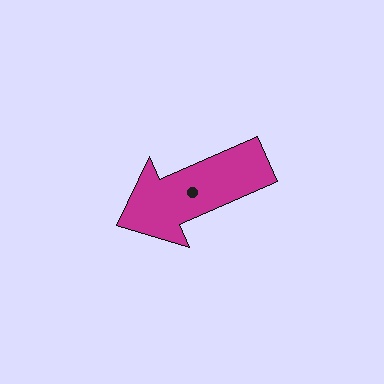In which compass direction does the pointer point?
Southwest.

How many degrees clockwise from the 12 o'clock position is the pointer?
Approximately 246 degrees.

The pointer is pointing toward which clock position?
Roughly 8 o'clock.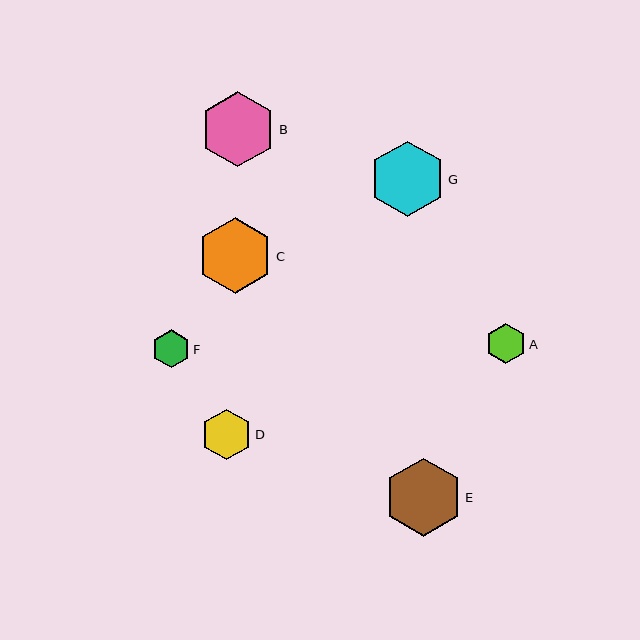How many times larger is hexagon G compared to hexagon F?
Hexagon G is approximately 2.0 times the size of hexagon F.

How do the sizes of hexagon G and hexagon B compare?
Hexagon G and hexagon B are approximately the same size.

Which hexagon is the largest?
Hexagon E is the largest with a size of approximately 78 pixels.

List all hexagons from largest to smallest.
From largest to smallest: E, G, C, B, D, A, F.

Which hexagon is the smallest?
Hexagon F is the smallest with a size of approximately 38 pixels.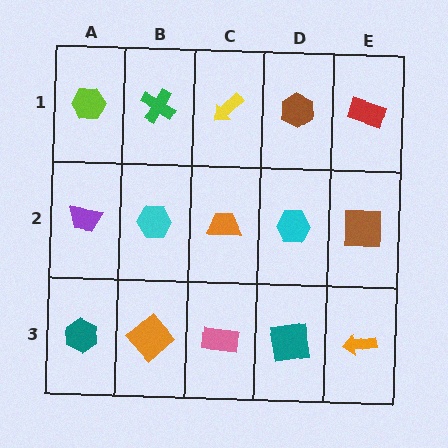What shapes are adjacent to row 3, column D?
A cyan hexagon (row 2, column D), a pink rectangle (row 3, column C), an orange arrow (row 3, column E).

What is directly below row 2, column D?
A teal square.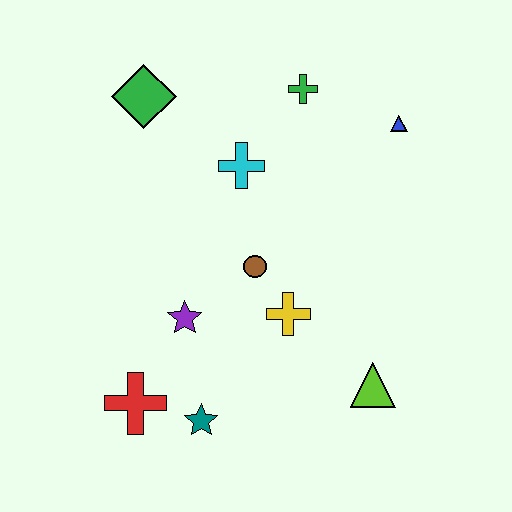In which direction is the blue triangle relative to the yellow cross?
The blue triangle is above the yellow cross.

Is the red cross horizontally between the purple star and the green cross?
No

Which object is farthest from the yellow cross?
The green diamond is farthest from the yellow cross.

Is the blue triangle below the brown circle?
No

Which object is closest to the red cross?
The teal star is closest to the red cross.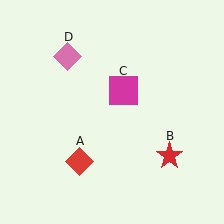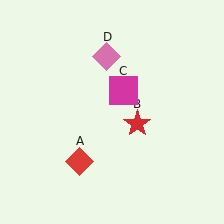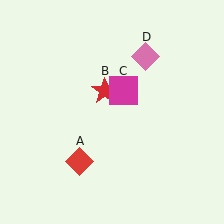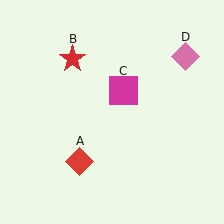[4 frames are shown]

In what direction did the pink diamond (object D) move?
The pink diamond (object D) moved right.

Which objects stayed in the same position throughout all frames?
Red diamond (object A) and magenta square (object C) remained stationary.